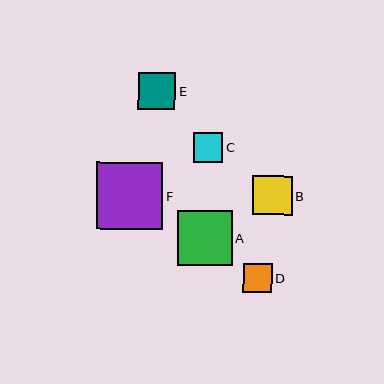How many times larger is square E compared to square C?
Square E is approximately 1.2 times the size of square C.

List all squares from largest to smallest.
From largest to smallest: F, A, B, E, C, D.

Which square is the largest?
Square F is the largest with a size of approximately 67 pixels.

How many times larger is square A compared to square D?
Square A is approximately 1.9 times the size of square D.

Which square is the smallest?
Square D is the smallest with a size of approximately 29 pixels.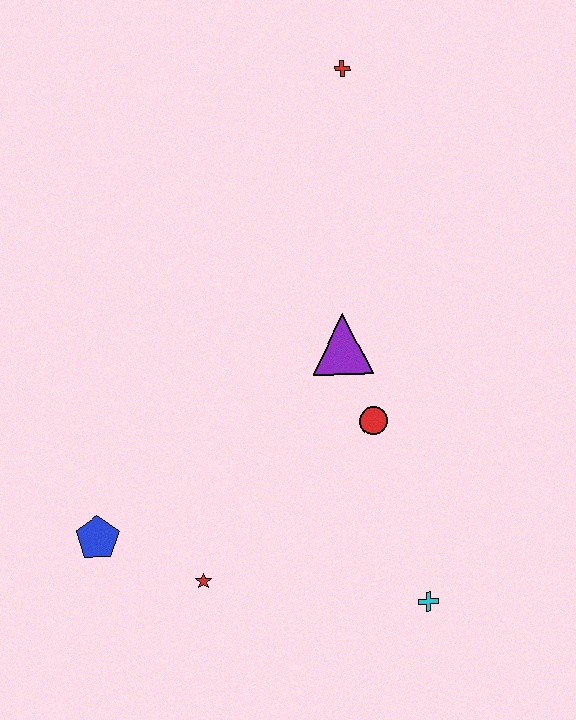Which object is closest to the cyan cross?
The red circle is closest to the cyan cross.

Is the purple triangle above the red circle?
Yes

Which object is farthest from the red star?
The red cross is farthest from the red star.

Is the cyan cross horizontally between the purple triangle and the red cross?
No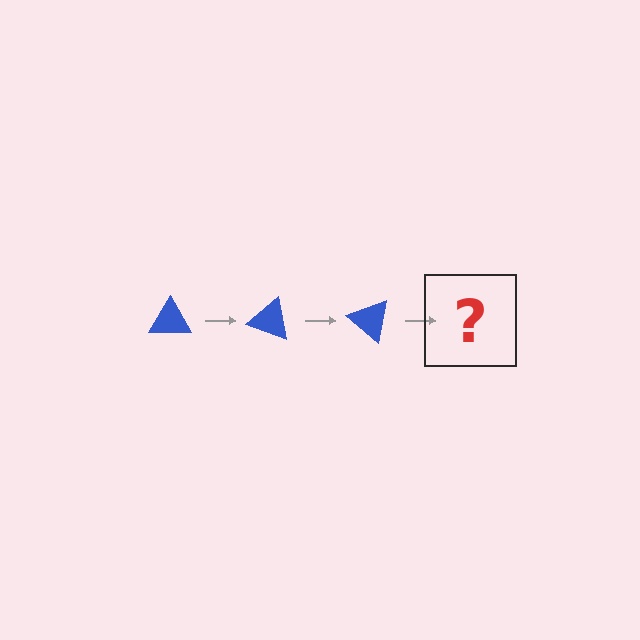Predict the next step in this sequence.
The next step is a blue triangle rotated 60 degrees.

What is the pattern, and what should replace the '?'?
The pattern is that the triangle rotates 20 degrees each step. The '?' should be a blue triangle rotated 60 degrees.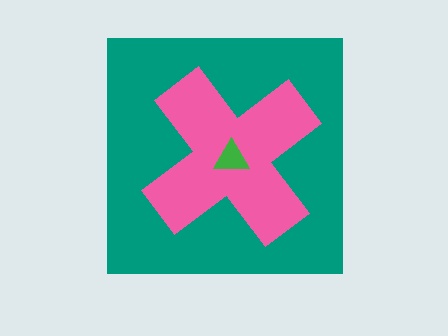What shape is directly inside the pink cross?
The green triangle.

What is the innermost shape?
The green triangle.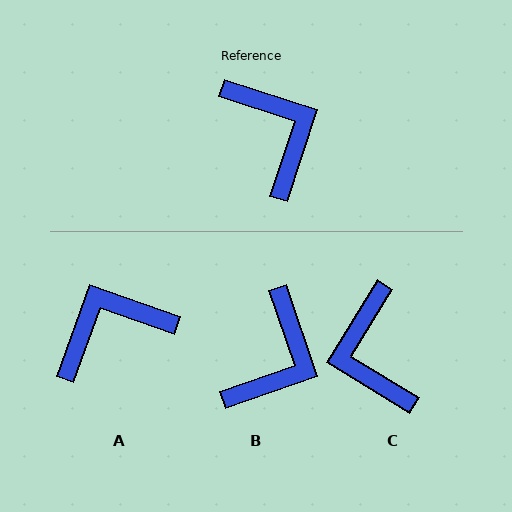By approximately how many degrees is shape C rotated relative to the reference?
Approximately 166 degrees counter-clockwise.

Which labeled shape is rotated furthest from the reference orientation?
C, about 166 degrees away.